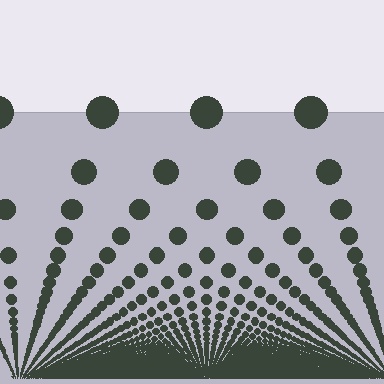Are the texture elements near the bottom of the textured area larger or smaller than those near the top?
Smaller. The gradient is inverted — elements near the bottom are smaller and denser.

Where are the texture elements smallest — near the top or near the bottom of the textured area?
Near the bottom.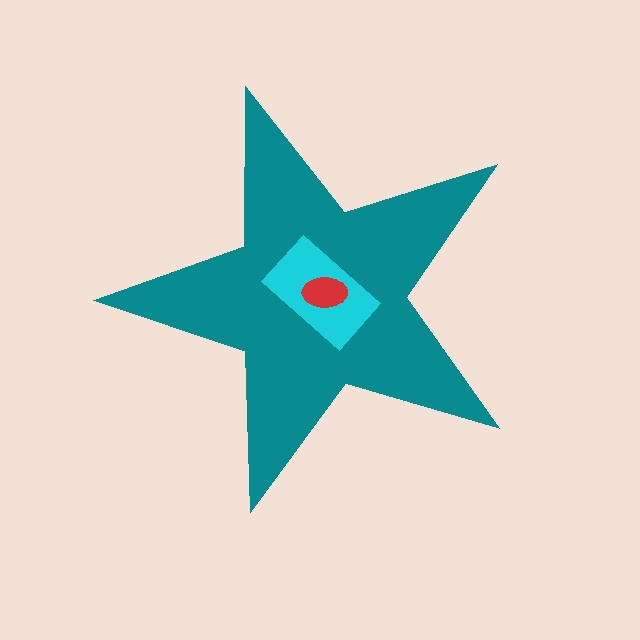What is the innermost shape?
The red ellipse.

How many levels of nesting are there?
3.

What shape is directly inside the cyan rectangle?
The red ellipse.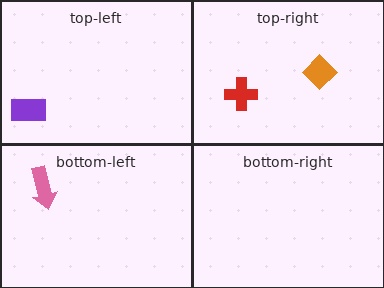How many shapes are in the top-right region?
2.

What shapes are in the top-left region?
The purple rectangle.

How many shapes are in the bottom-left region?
1.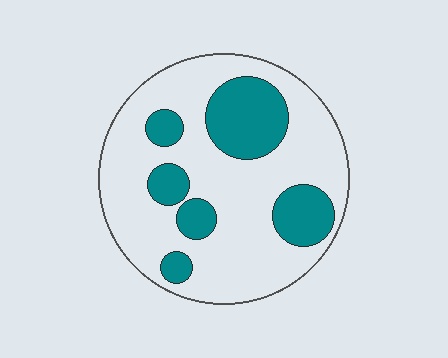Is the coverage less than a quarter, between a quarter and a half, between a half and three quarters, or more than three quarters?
Between a quarter and a half.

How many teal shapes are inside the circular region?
6.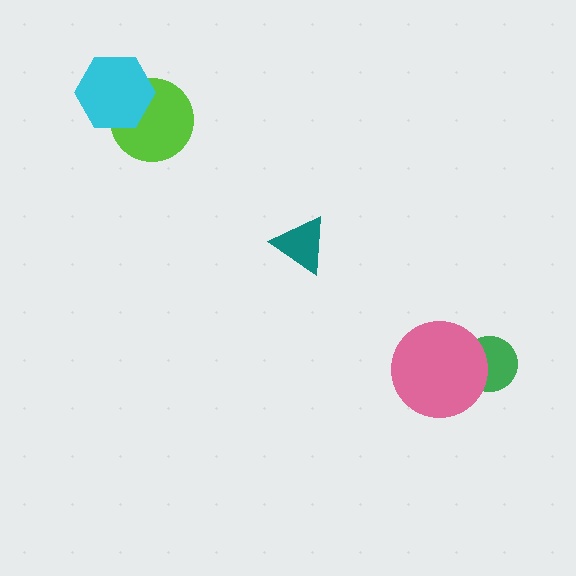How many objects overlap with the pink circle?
1 object overlaps with the pink circle.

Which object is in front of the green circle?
The pink circle is in front of the green circle.